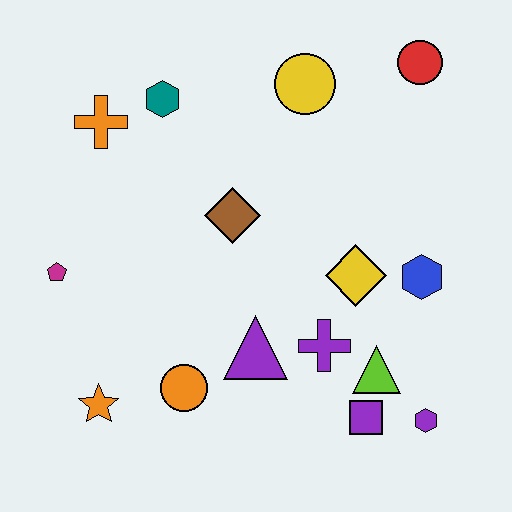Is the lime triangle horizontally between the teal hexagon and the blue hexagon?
Yes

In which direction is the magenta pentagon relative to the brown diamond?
The magenta pentagon is to the left of the brown diamond.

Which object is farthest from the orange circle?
The red circle is farthest from the orange circle.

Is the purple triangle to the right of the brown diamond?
Yes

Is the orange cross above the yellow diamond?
Yes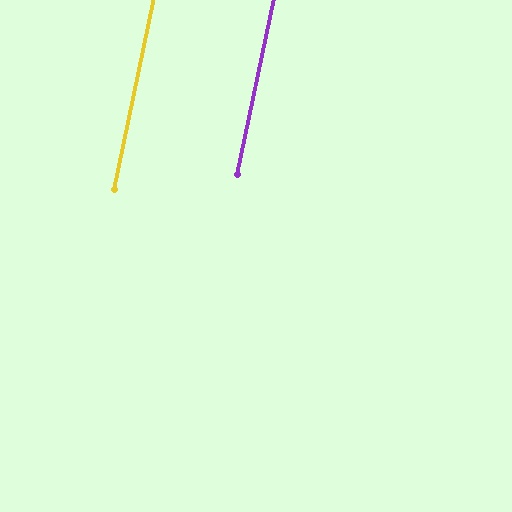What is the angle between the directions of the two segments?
Approximately 0 degrees.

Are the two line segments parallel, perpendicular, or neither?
Parallel — their directions differ by only 0.3°.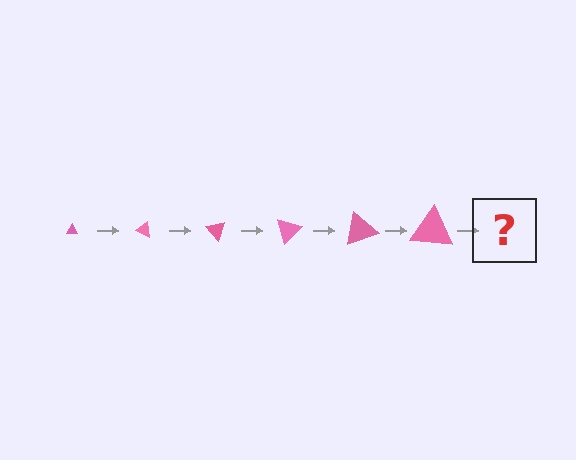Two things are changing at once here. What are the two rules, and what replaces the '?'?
The two rules are that the triangle grows larger each step and it rotates 25 degrees each step. The '?' should be a triangle, larger than the previous one and rotated 150 degrees from the start.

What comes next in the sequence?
The next element should be a triangle, larger than the previous one and rotated 150 degrees from the start.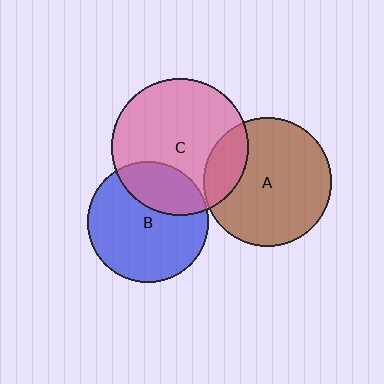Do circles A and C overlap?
Yes.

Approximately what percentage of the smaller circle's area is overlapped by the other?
Approximately 20%.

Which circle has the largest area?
Circle C (pink).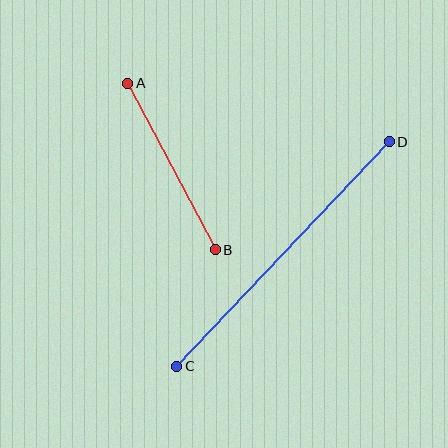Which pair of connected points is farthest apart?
Points C and D are farthest apart.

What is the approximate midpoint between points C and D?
The midpoint is at approximately (283, 254) pixels.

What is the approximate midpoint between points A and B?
The midpoint is at approximately (172, 167) pixels.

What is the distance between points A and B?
The distance is approximately 188 pixels.